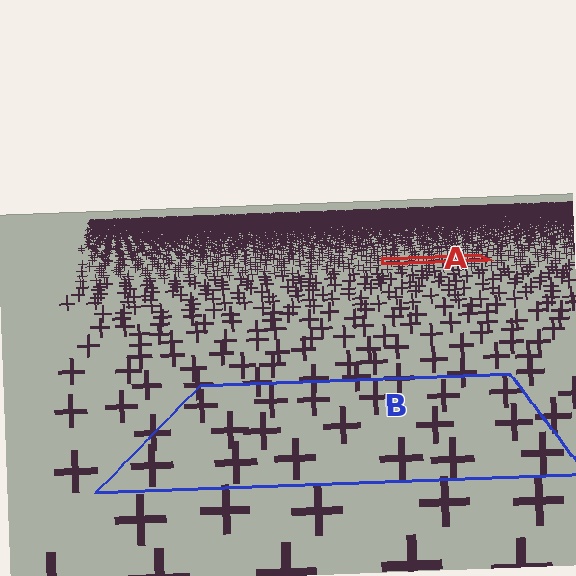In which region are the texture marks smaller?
The texture marks are smaller in region A, because it is farther away.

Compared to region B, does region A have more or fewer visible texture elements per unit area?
Region A has more texture elements per unit area — they are packed more densely because it is farther away.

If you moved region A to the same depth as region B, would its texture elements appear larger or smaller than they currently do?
They would appear larger. At a closer depth, the same texture elements are projected at a bigger on-screen size.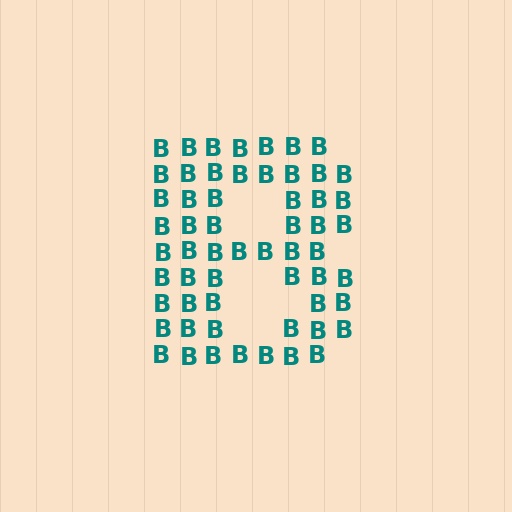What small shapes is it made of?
It is made of small letter B's.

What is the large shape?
The large shape is the letter B.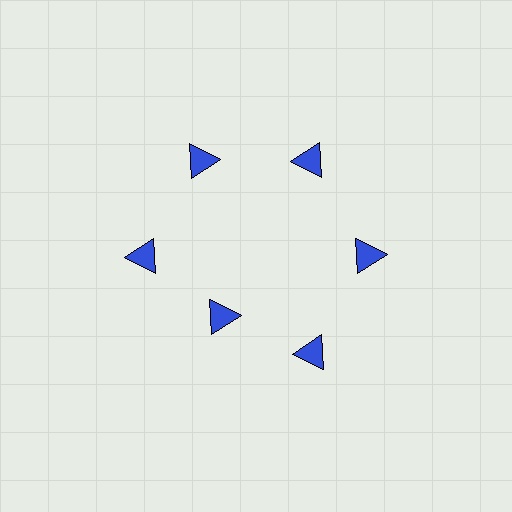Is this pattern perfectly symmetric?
No. The 6 blue triangles are arranged in a ring, but one element near the 7 o'clock position is pulled inward toward the center, breaking the 6-fold rotational symmetry.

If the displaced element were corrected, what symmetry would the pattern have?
It would have 6-fold rotational symmetry — the pattern would map onto itself every 60 degrees.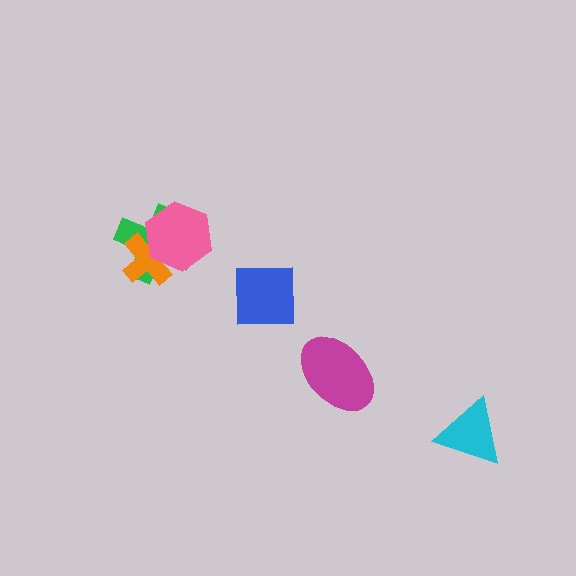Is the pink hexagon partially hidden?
No, no other shape covers it.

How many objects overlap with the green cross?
2 objects overlap with the green cross.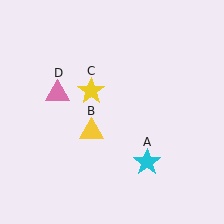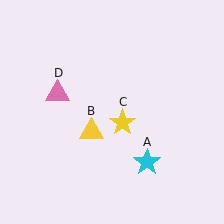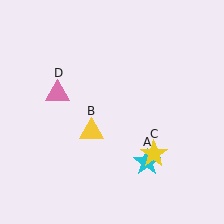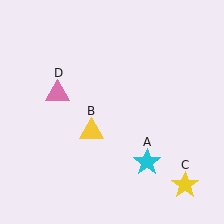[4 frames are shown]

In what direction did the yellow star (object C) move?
The yellow star (object C) moved down and to the right.